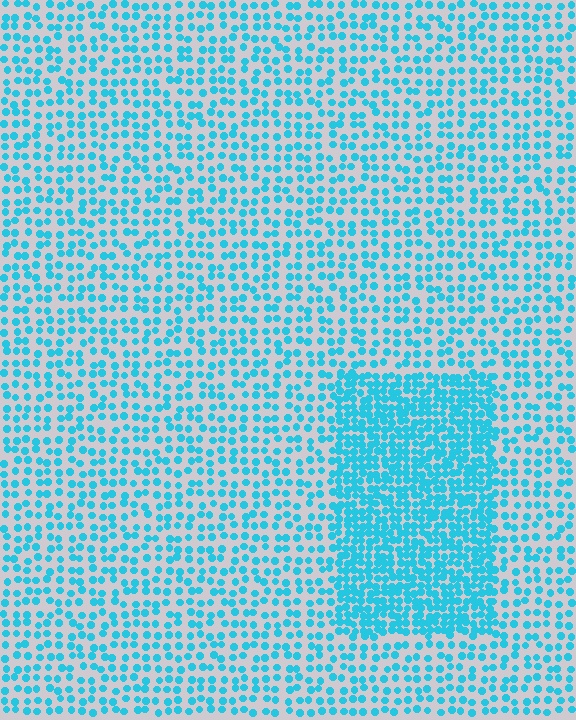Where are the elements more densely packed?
The elements are more densely packed inside the rectangle boundary.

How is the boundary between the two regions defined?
The boundary is defined by a change in element density (approximately 2.1x ratio). All elements are the same color, size, and shape.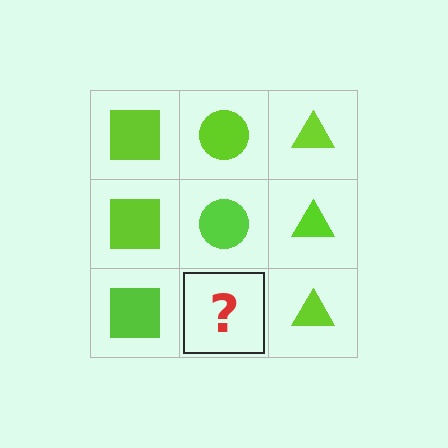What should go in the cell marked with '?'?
The missing cell should contain a lime circle.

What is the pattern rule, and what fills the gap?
The rule is that each column has a consistent shape. The gap should be filled with a lime circle.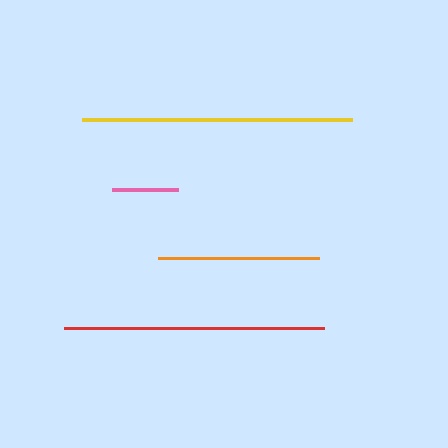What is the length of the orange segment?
The orange segment is approximately 161 pixels long.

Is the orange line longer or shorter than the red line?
The red line is longer than the orange line.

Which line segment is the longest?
The yellow line is the longest at approximately 271 pixels.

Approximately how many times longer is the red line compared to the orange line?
The red line is approximately 1.6 times the length of the orange line.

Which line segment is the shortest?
The pink line is the shortest at approximately 67 pixels.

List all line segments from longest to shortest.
From longest to shortest: yellow, red, orange, pink.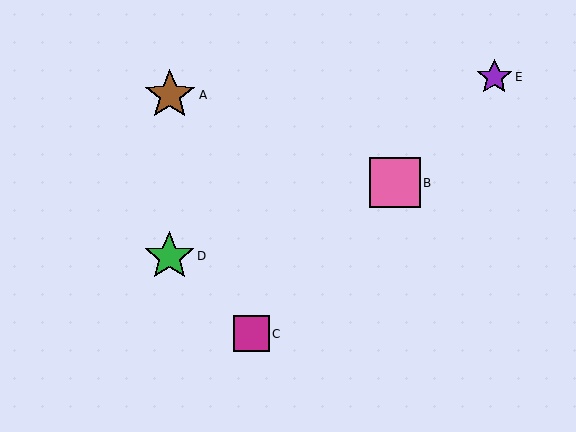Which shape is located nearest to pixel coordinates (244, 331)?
The magenta square (labeled C) at (251, 334) is nearest to that location.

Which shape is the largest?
The brown star (labeled A) is the largest.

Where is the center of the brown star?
The center of the brown star is at (170, 95).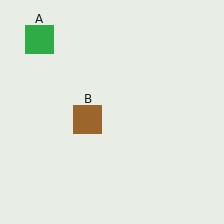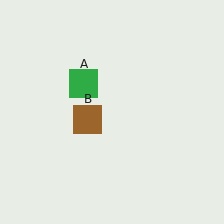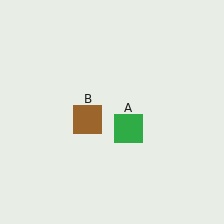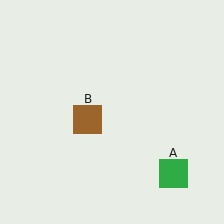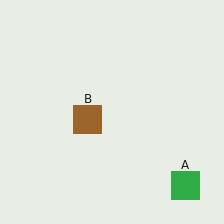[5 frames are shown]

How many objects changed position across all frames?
1 object changed position: green square (object A).